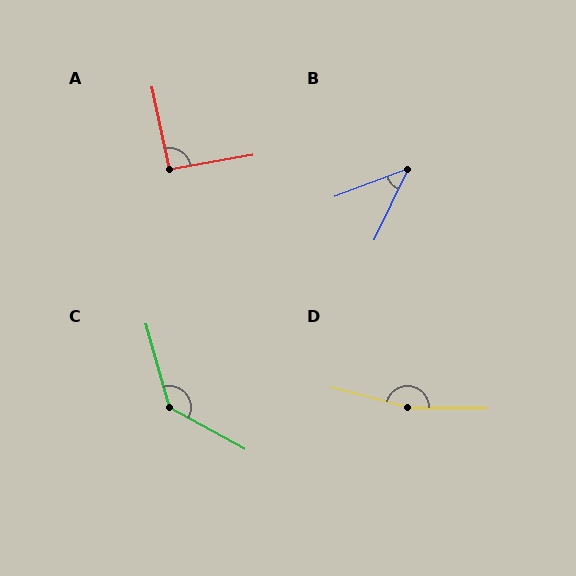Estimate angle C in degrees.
Approximately 134 degrees.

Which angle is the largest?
D, at approximately 166 degrees.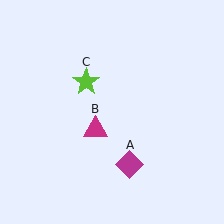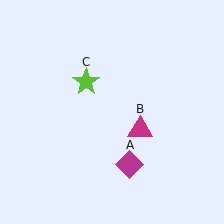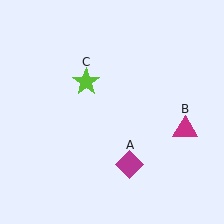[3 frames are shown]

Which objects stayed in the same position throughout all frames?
Magenta diamond (object A) and lime star (object C) remained stationary.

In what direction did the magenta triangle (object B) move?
The magenta triangle (object B) moved right.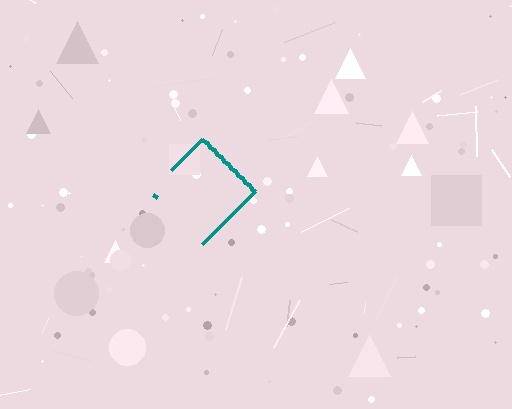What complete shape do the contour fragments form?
The contour fragments form a diamond.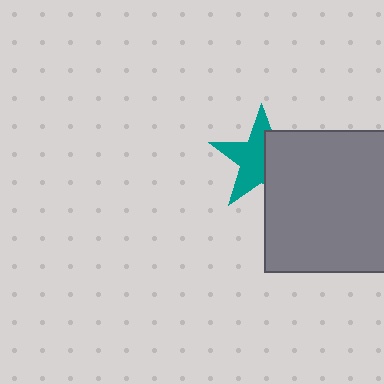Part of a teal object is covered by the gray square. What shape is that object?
It is a star.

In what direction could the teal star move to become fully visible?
The teal star could move left. That would shift it out from behind the gray square entirely.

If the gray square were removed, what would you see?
You would see the complete teal star.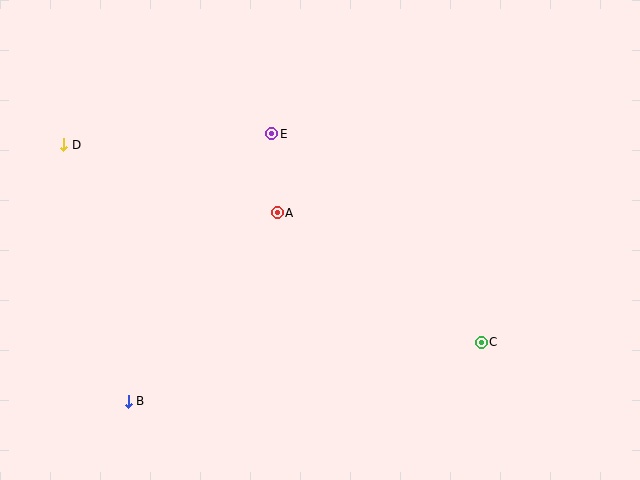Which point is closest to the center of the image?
Point A at (277, 213) is closest to the center.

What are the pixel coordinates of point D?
Point D is at (64, 145).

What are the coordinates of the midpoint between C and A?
The midpoint between C and A is at (379, 277).